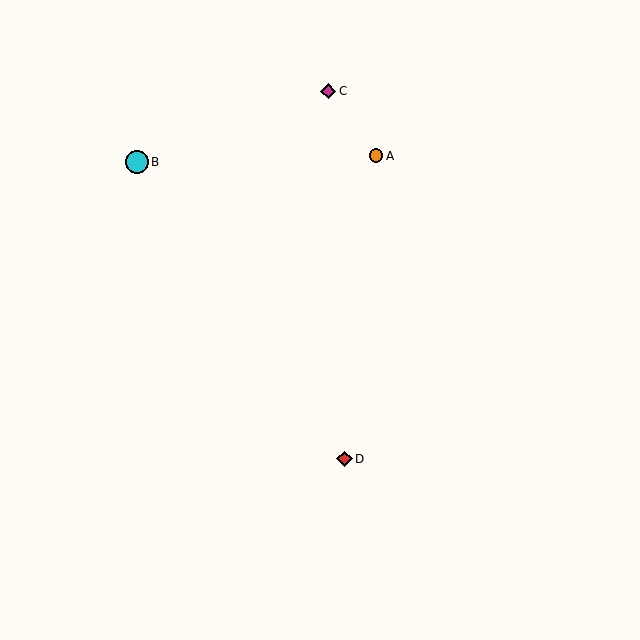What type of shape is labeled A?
Shape A is an orange circle.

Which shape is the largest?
The cyan circle (labeled B) is the largest.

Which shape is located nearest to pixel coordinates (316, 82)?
The magenta diamond (labeled C) at (328, 91) is nearest to that location.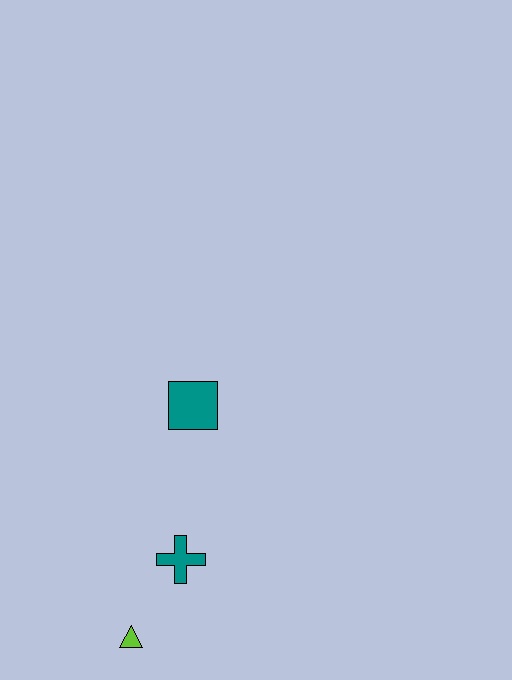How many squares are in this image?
There is 1 square.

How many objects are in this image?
There are 3 objects.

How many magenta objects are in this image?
There are no magenta objects.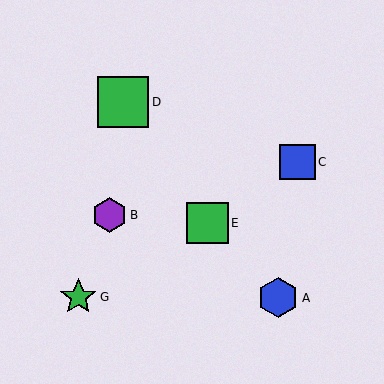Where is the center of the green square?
The center of the green square is at (207, 223).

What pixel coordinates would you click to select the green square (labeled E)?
Click at (207, 223) to select the green square E.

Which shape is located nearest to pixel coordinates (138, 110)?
The green square (labeled D) at (123, 102) is nearest to that location.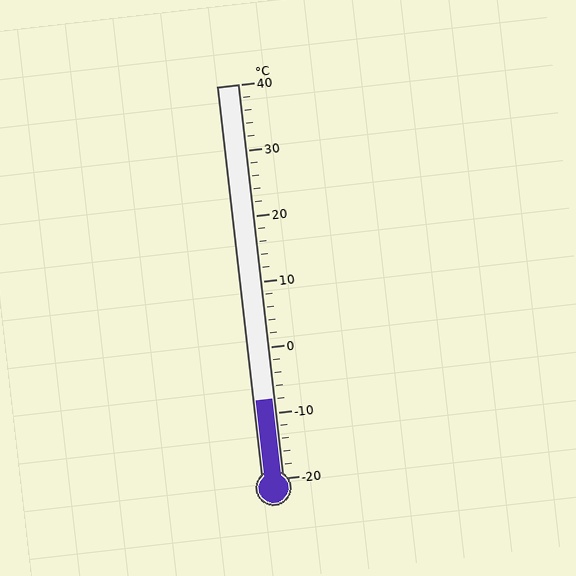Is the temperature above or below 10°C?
The temperature is below 10°C.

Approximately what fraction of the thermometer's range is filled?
The thermometer is filled to approximately 20% of its range.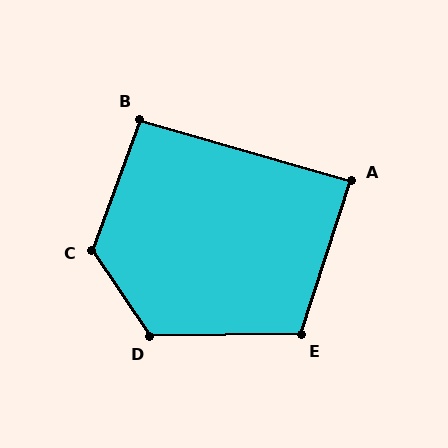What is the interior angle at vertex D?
Approximately 123 degrees (obtuse).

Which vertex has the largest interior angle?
C, at approximately 126 degrees.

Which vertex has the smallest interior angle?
A, at approximately 88 degrees.